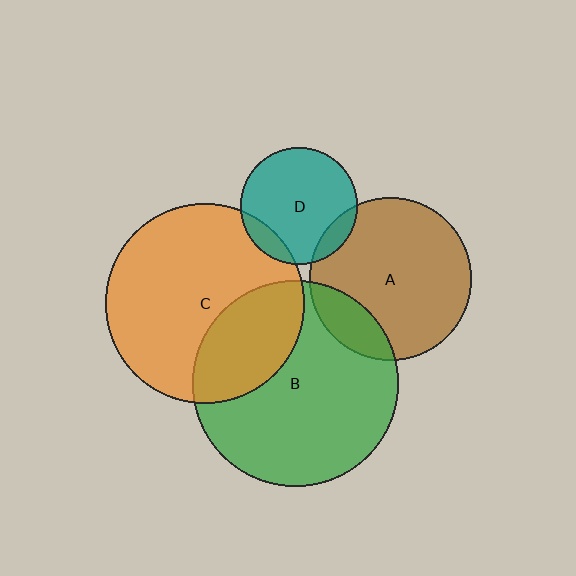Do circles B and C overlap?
Yes.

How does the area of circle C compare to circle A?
Approximately 1.5 times.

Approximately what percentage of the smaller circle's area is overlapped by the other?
Approximately 30%.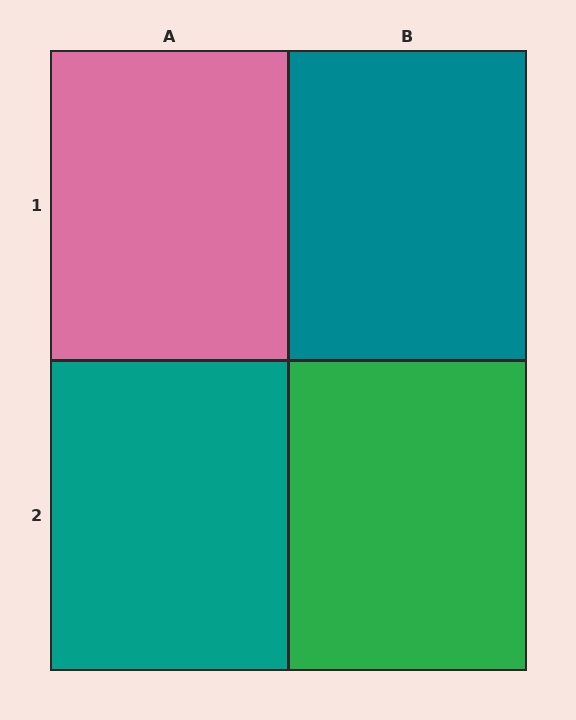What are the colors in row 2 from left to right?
Teal, green.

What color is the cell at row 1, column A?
Pink.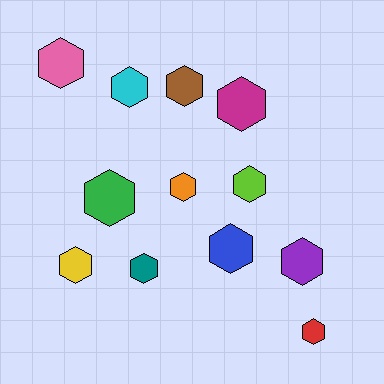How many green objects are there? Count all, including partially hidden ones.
There is 1 green object.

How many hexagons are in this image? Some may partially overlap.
There are 12 hexagons.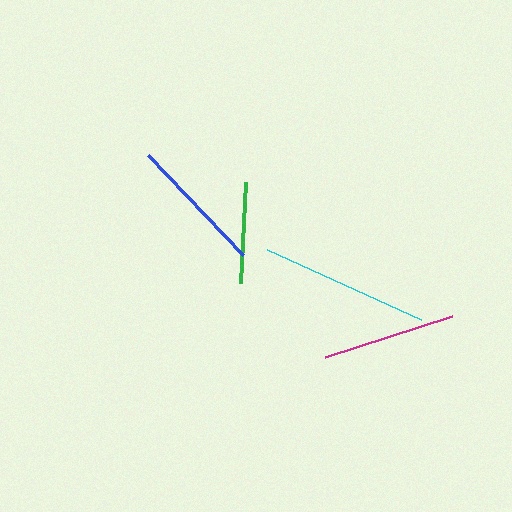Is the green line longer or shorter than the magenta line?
The magenta line is longer than the green line.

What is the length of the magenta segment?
The magenta segment is approximately 133 pixels long.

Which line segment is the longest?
The cyan line is the longest at approximately 169 pixels.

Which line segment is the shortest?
The green line is the shortest at approximately 101 pixels.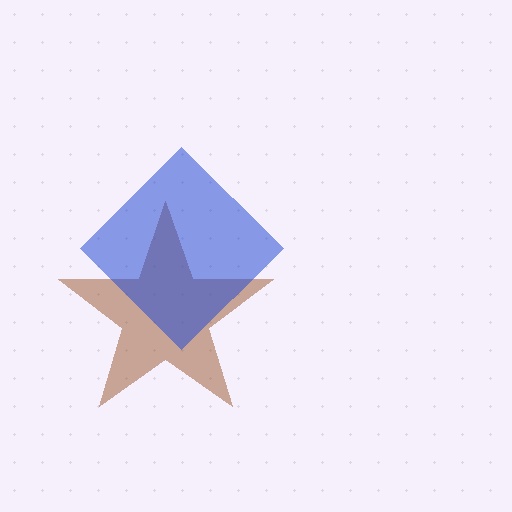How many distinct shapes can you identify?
There are 2 distinct shapes: a brown star, a blue diamond.